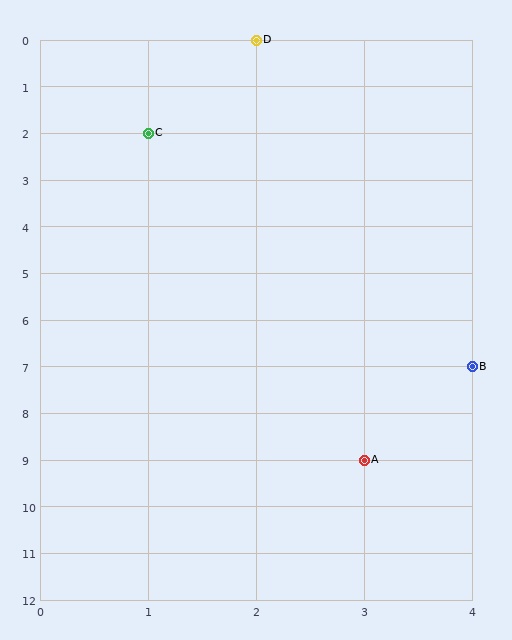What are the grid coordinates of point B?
Point B is at grid coordinates (4, 7).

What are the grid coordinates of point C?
Point C is at grid coordinates (1, 2).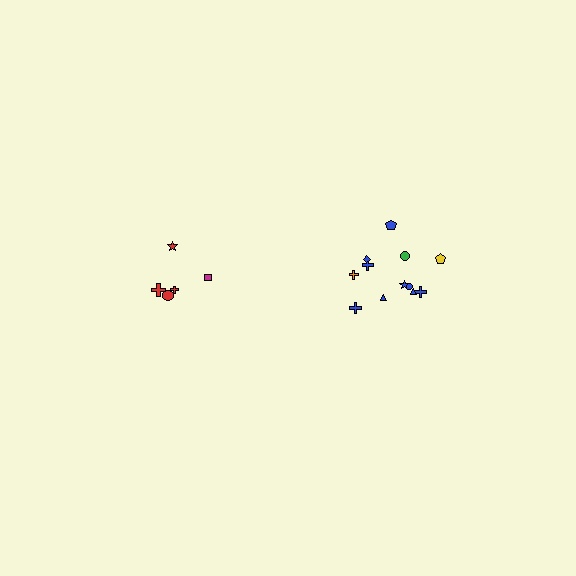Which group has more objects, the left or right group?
The right group.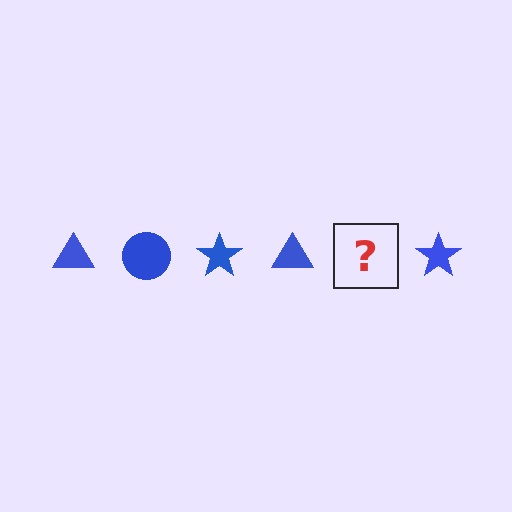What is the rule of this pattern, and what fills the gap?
The rule is that the pattern cycles through triangle, circle, star shapes in blue. The gap should be filled with a blue circle.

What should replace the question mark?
The question mark should be replaced with a blue circle.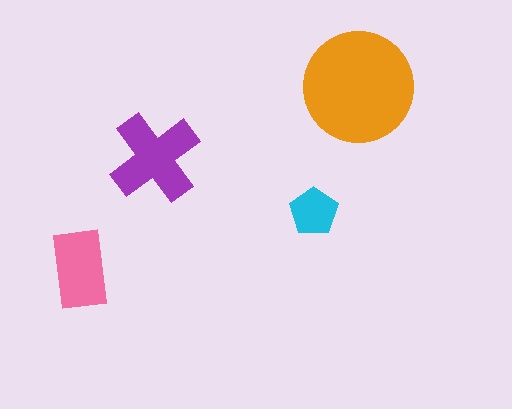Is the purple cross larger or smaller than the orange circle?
Smaller.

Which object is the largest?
The orange circle.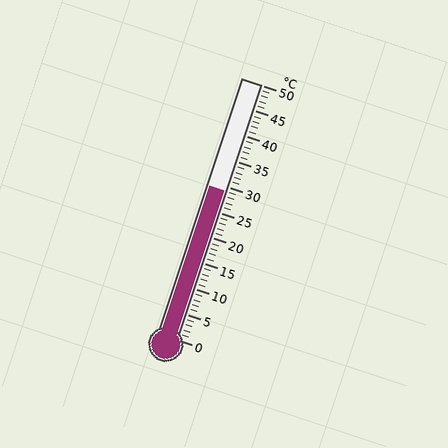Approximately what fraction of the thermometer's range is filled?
The thermometer is filled to approximately 60% of its range.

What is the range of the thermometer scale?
The thermometer scale ranges from 0°C to 50°C.